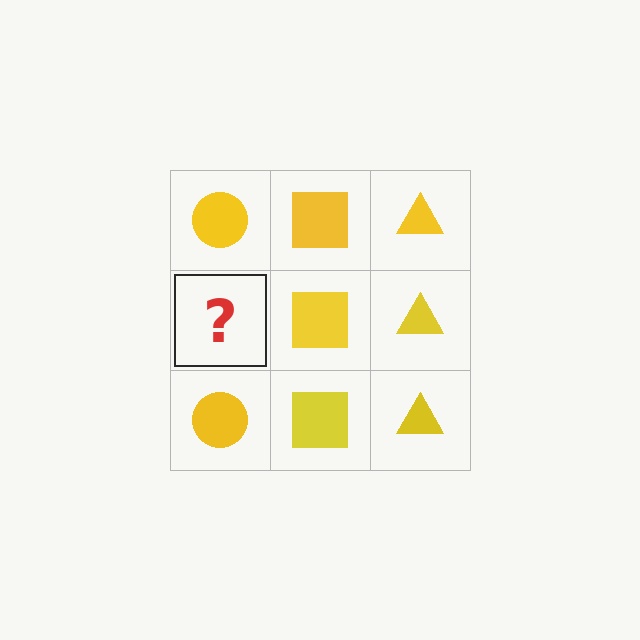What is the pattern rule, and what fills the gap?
The rule is that each column has a consistent shape. The gap should be filled with a yellow circle.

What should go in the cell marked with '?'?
The missing cell should contain a yellow circle.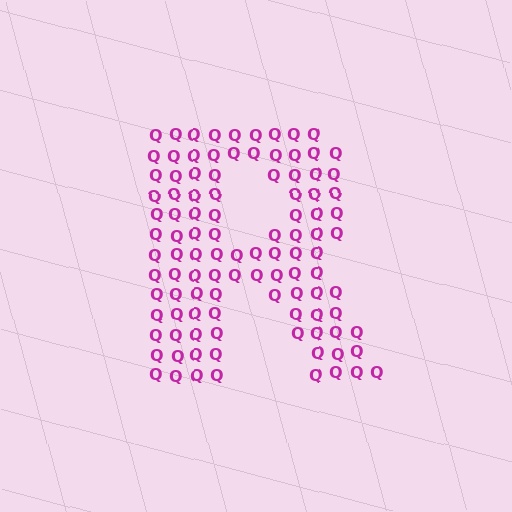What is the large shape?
The large shape is the letter R.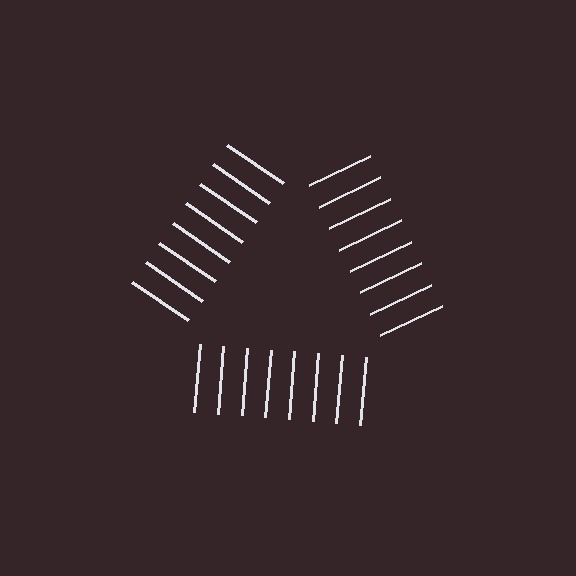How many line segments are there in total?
24 — 8 along each of the 3 edges.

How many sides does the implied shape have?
3 sides — the line-ends trace a triangle.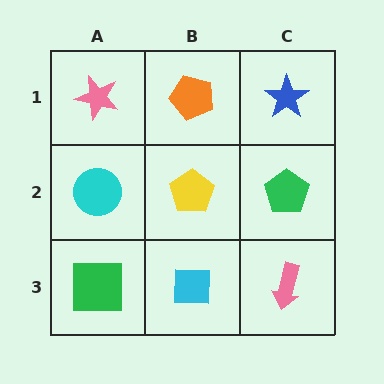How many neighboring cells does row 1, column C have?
2.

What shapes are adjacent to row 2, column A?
A pink star (row 1, column A), a green square (row 3, column A), a yellow pentagon (row 2, column B).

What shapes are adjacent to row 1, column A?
A cyan circle (row 2, column A), an orange pentagon (row 1, column B).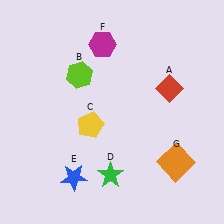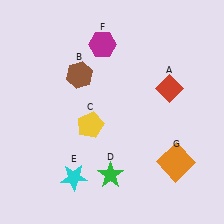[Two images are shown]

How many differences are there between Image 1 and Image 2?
There are 2 differences between the two images.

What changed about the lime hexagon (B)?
In Image 1, B is lime. In Image 2, it changed to brown.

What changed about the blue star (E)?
In Image 1, E is blue. In Image 2, it changed to cyan.